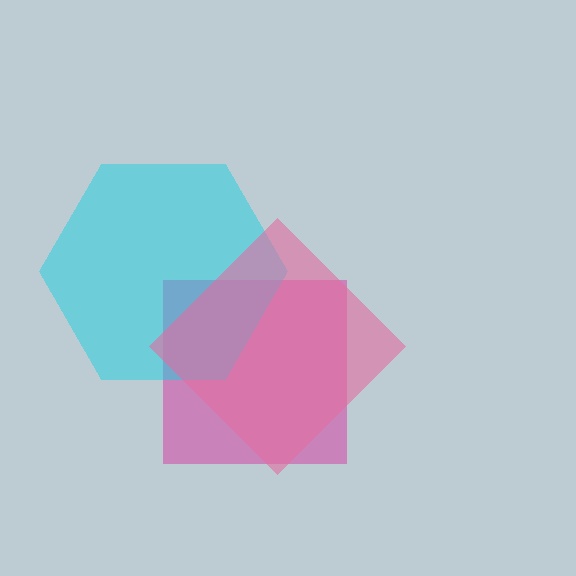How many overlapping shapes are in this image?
There are 3 overlapping shapes in the image.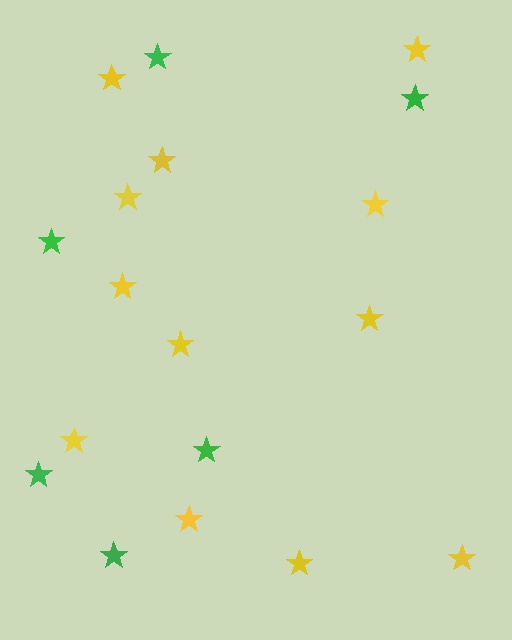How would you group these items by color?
There are 2 groups: one group of green stars (6) and one group of yellow stars (12).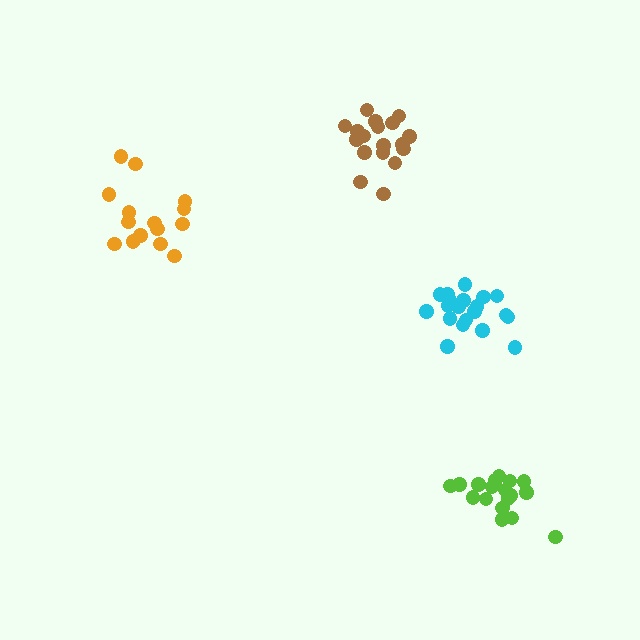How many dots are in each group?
Group 1: 20 dots, Group 2: 18 dots, Group 3: 16 dots, Group 4: 18 dots (72 total).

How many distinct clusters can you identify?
There are 4 distinct clusters.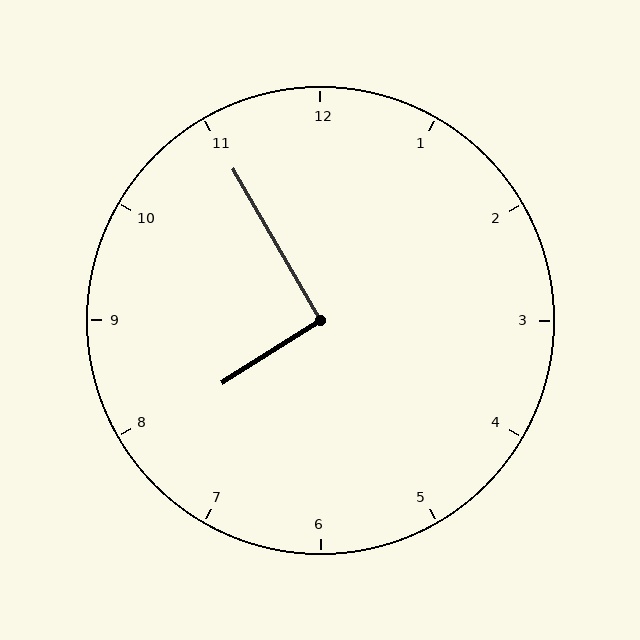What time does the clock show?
7:55.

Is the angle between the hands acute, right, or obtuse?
It is right.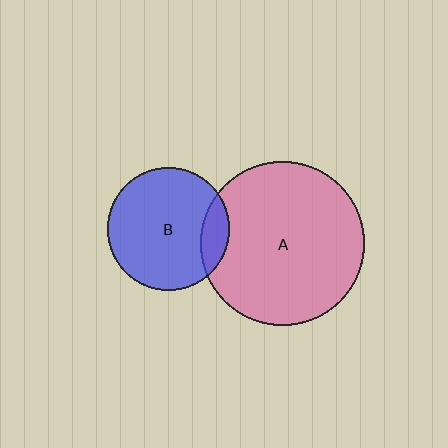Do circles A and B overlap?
Yes.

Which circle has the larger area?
Circle A (pink).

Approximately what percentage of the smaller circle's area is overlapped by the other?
Approximately 15%.